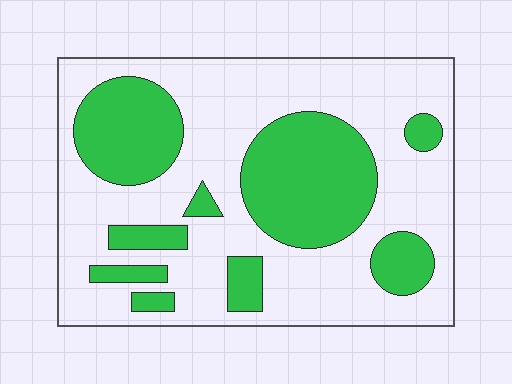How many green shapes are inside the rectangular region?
9.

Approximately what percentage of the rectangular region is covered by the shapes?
Approximately 35%.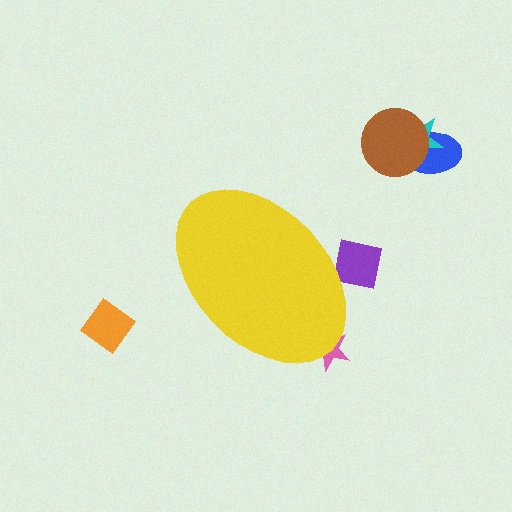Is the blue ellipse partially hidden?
No, the blue ellipse is fully visible.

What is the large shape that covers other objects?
A yellow ellipse.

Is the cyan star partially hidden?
No, the cyan star is fully visible.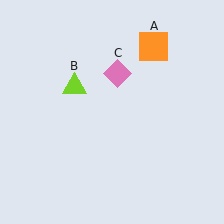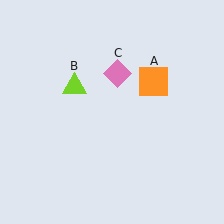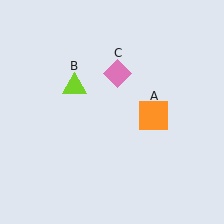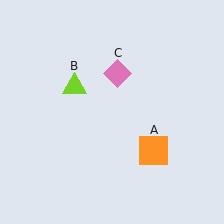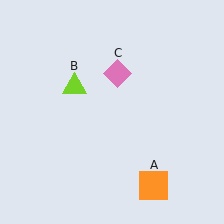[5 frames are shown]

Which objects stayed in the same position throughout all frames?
Lime triangle (object B) and pink diamond (object C) remained stationary.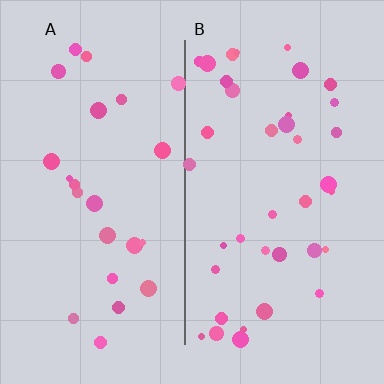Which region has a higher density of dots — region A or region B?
B (the right).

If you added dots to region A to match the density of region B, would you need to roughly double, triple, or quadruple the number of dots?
Approximately double.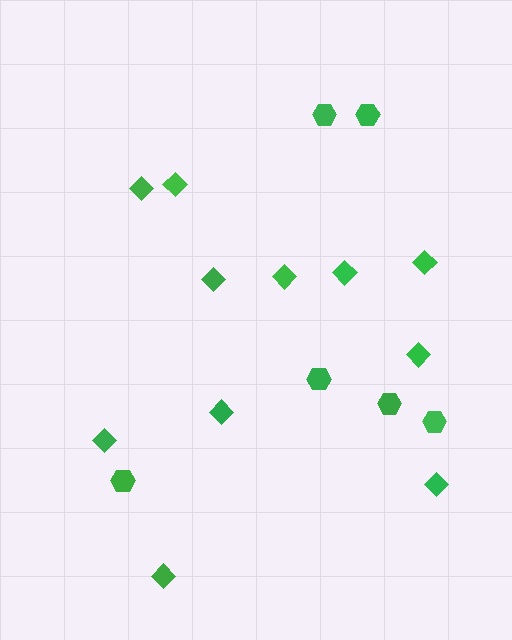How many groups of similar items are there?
There are 2 groups: one group of diamonds (11) and one group of hexagons (6).